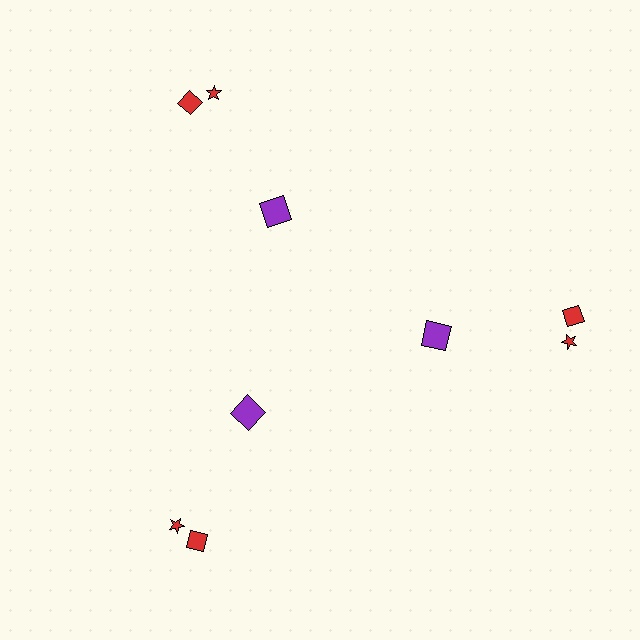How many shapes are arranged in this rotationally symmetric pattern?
There are 9 shapes, arranged in 3 groups of 3.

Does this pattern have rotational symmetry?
Yes, this pattern has 3-fold rotational symmetry. It looks the same after rotating 120 degrees around the center.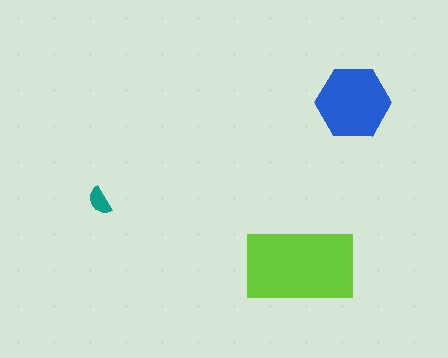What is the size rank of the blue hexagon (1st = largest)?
2nd.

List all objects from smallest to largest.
The teal semicircle, the blue hexagon, the lime rectangle.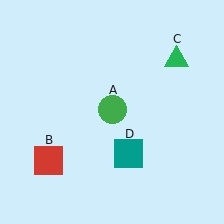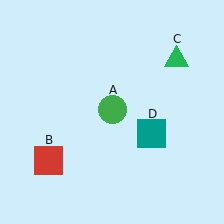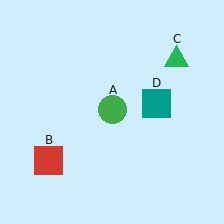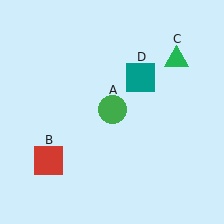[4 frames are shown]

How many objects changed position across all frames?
1 object changed position: teal square (object D).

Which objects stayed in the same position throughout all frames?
Green circle (object A) and red square (object B) and green triangle (object C) remained stationary.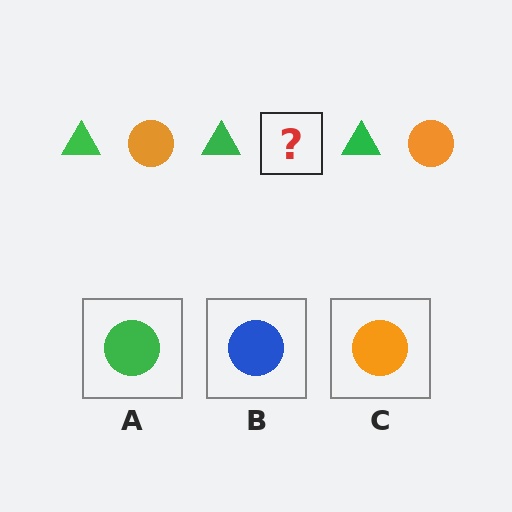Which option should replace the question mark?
Option C.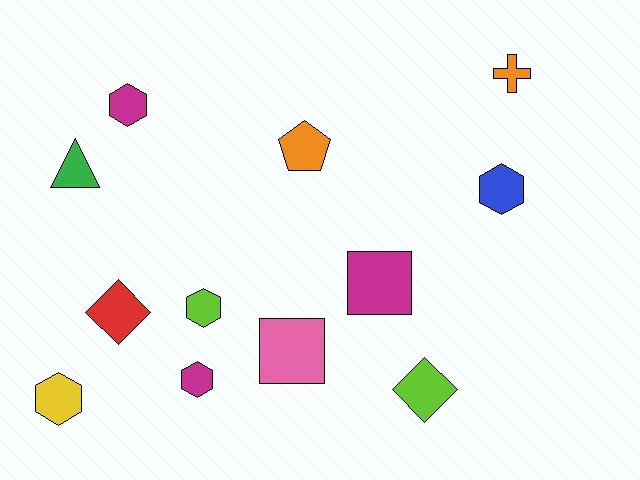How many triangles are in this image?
There is 1 triangle.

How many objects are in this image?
There are 12 objects.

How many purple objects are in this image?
There are no purple objects.